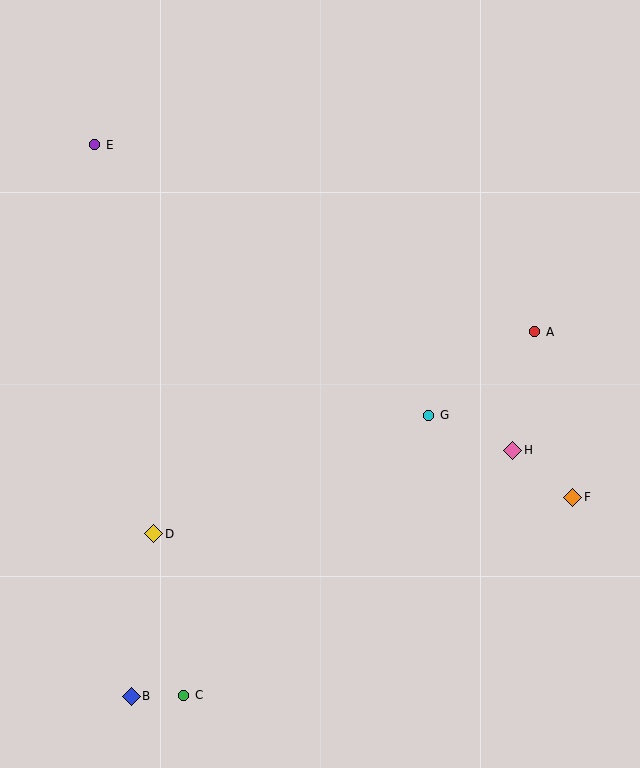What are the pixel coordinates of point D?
Point D is at (154, 534).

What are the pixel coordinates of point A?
Point A is at (535, 332).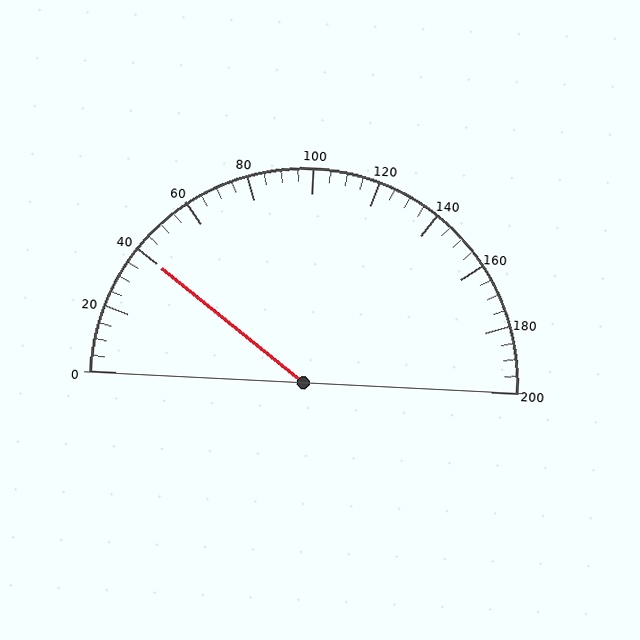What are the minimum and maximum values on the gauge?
The gauge ranges from 0 to 200.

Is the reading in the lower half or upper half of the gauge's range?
The reading is in the lower half of the range (0 to 200).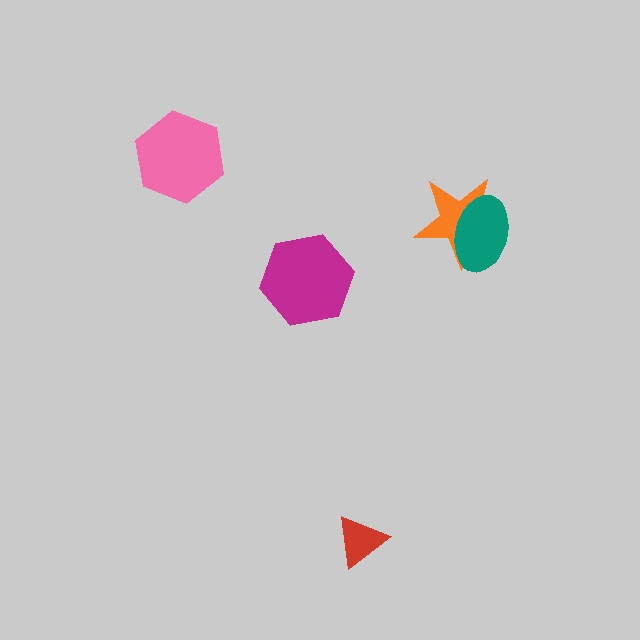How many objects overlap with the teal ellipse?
1 object overlaps with the teal ellipse.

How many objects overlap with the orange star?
1 object overlaps with the orange star.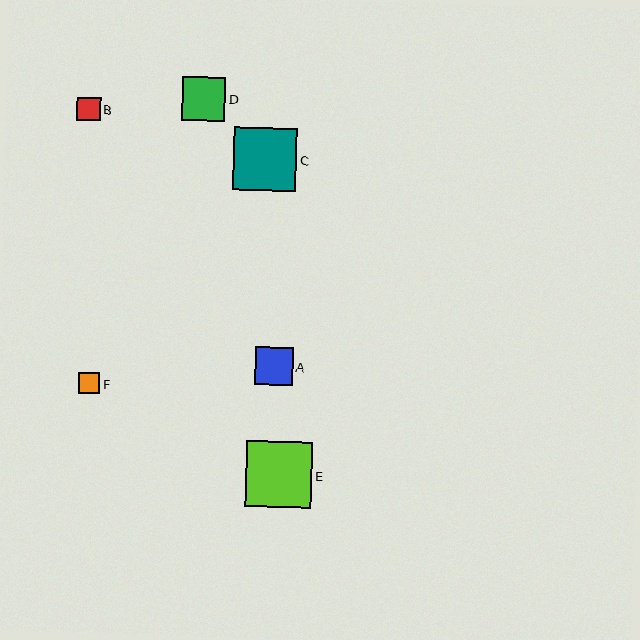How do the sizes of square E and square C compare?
Square E and square C are approximately the same size.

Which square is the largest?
Square E is the largest with a size of approximately 66 pixels.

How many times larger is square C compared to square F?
Square C is approximately 3.1 times the size of square F.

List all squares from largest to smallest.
From largest to smallest: E, C, D, A, B, F.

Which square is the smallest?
Square F is the smallest with a size of approximately 21 pixels.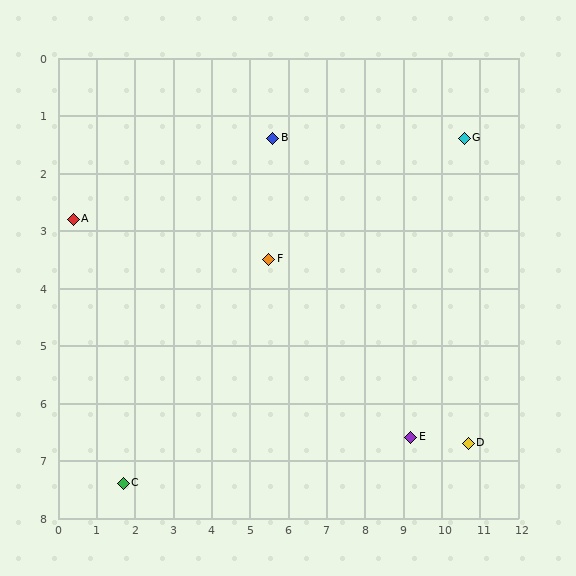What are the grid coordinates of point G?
Point G is at approximately (10.6, 1.4).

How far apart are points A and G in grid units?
Points A and G are about 10.3 grid units apart.